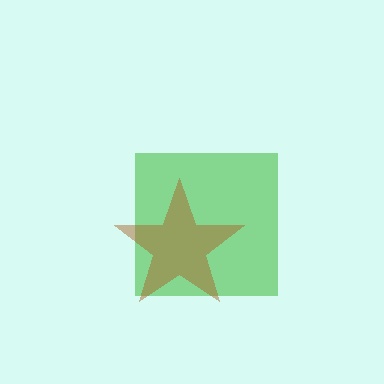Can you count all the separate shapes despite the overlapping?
Yes, there are 2 separate shapes.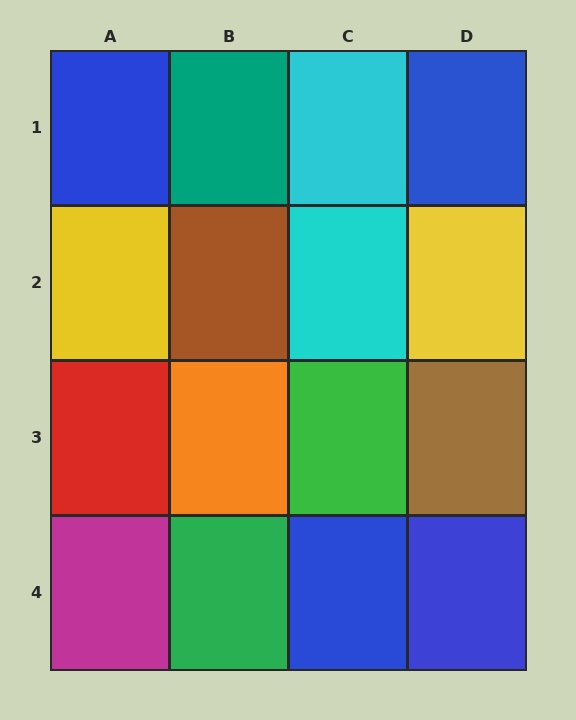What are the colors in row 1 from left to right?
Blue, teal, cyan, blue.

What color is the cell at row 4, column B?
Green.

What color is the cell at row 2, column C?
Cyan.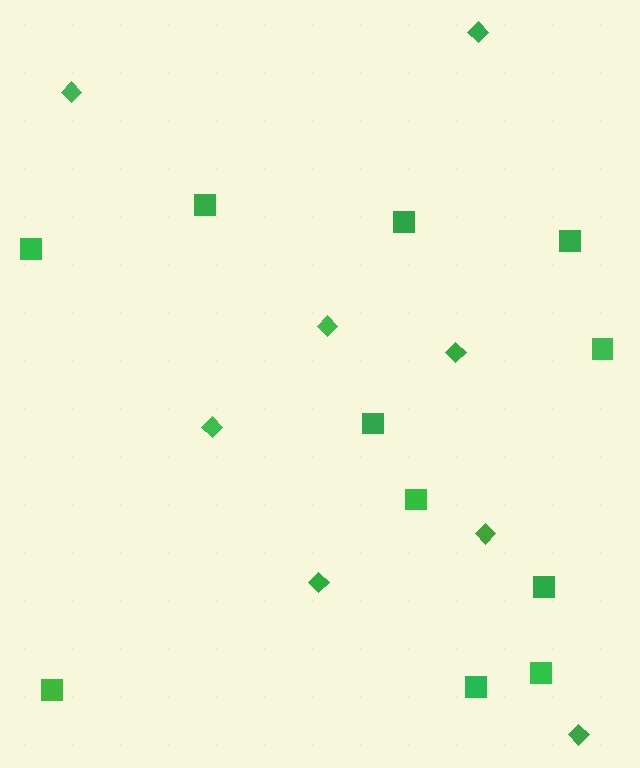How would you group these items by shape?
There are 2 groups: one group of squares (11) and one group of diamonds (8).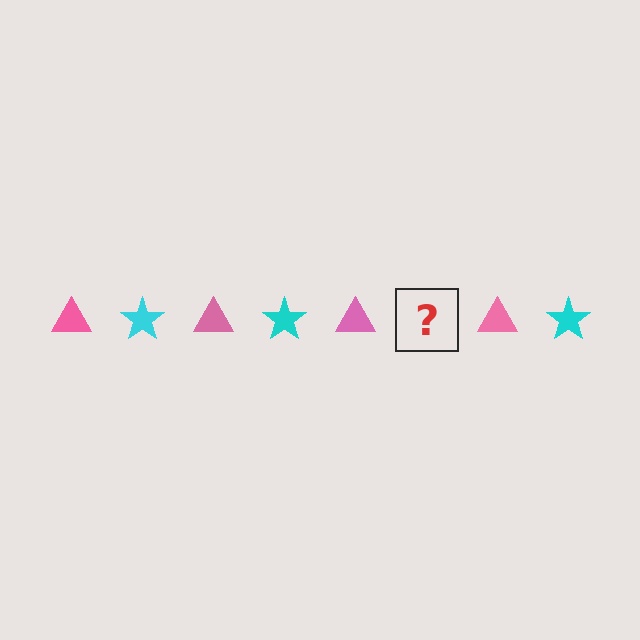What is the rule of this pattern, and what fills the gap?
The rule is that the pattern alternates between pink triangle and cyan star. The gap should be filled with a cyan star.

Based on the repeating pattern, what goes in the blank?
The blank should be a cyan star.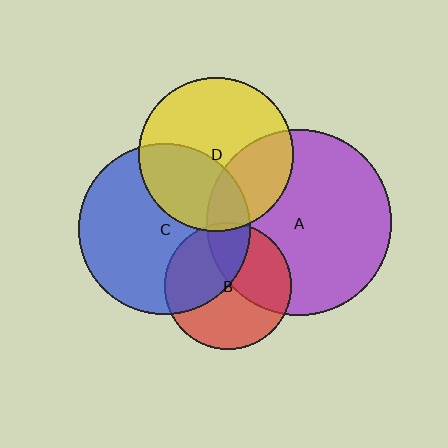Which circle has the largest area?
Circle A (purple).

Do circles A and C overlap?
Yes.